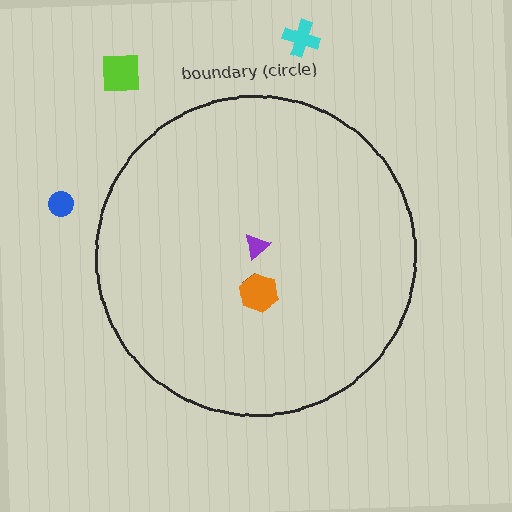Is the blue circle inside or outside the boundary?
Outside.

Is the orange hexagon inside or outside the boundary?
Inside.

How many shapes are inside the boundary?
3 inside, 3 outside.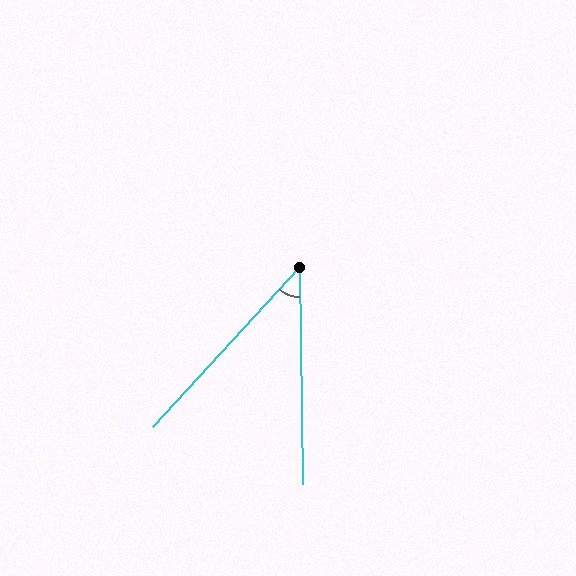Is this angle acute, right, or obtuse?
It is acute.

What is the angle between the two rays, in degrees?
Approximately 43 degrees.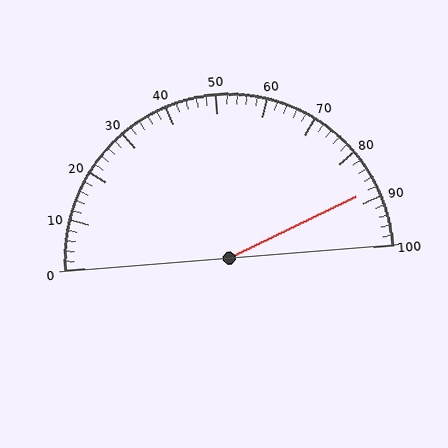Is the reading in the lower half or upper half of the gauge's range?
The reading is in the upper half of the range (0 to 100).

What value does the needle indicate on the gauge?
The needle indicates approximately 88.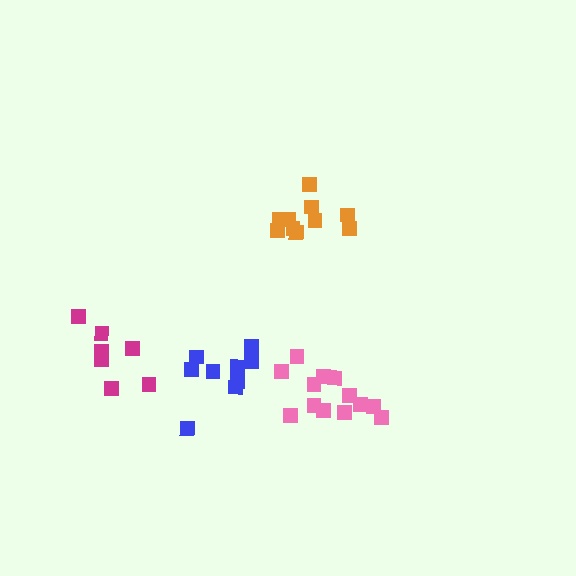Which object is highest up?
The orange cluster is topmost.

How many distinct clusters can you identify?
There are 4 distinct clusters.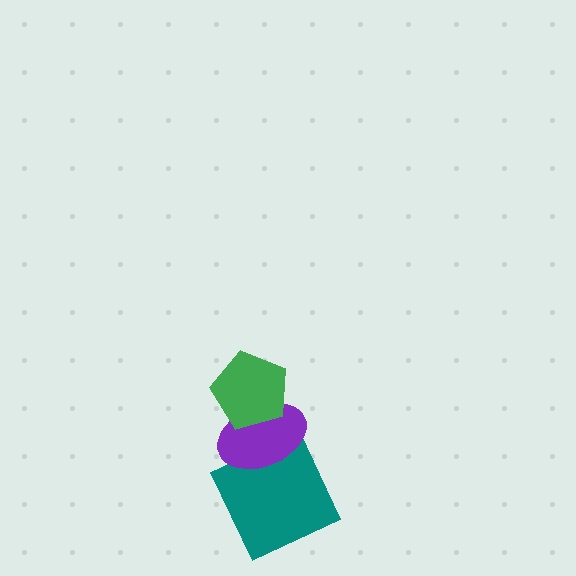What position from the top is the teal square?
The teal square is 3rd from the top.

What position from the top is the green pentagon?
The green pentagon is 1st from the top.